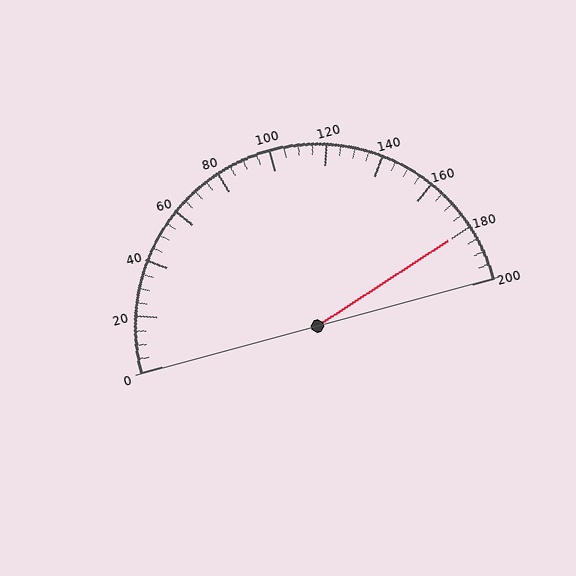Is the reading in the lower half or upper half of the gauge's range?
The reading is in the upper half of the range (0 to 200).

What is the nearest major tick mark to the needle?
The nearest major tick mark is 180.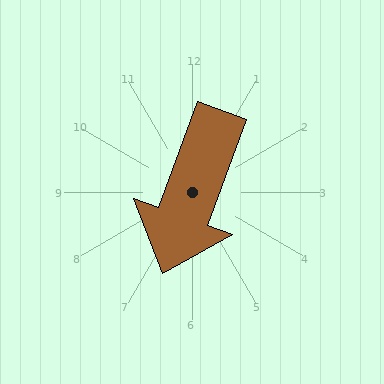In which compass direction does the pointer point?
South.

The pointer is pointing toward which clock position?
Roughly 7 o'clock.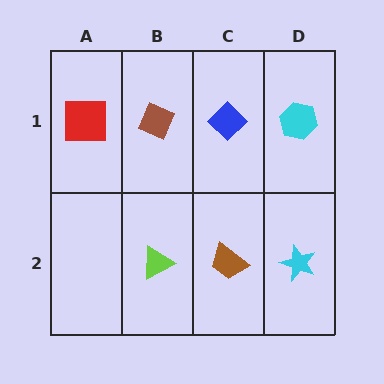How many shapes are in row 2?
3 shapes.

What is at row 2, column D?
A cyan star.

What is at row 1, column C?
A blue diamond.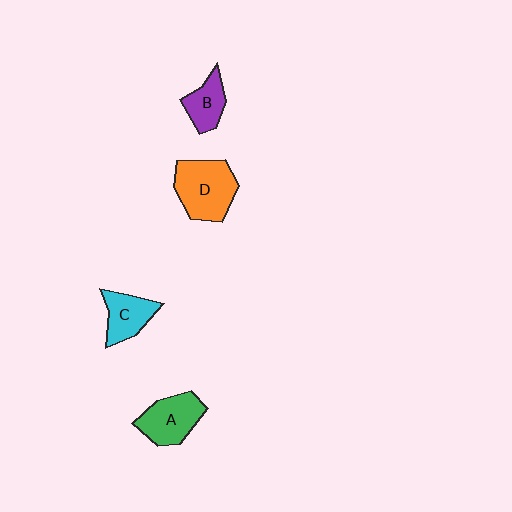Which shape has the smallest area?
Shape B (purple).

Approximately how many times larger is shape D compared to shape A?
Approximately 1.2 times.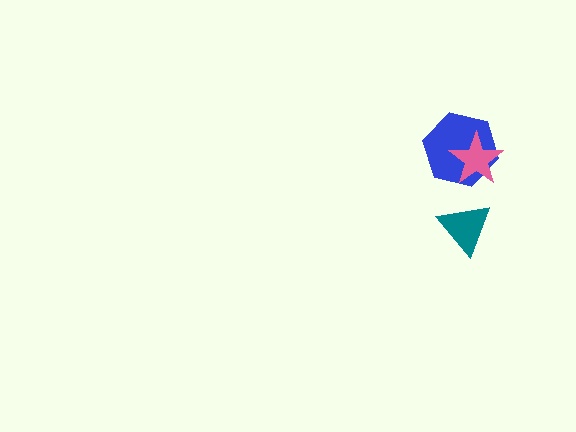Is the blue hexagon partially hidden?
Yes, it is partially covered by another shape.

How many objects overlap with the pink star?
1 object overlaps with the pink star.